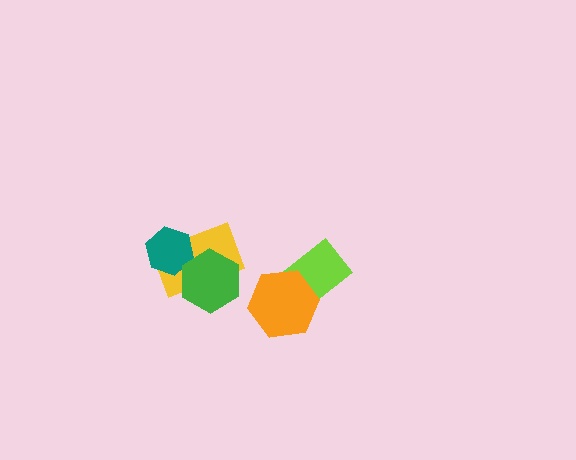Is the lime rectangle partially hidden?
Yes, it is partially covered by another shape.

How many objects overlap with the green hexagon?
2 objects overlap with the green hexagon.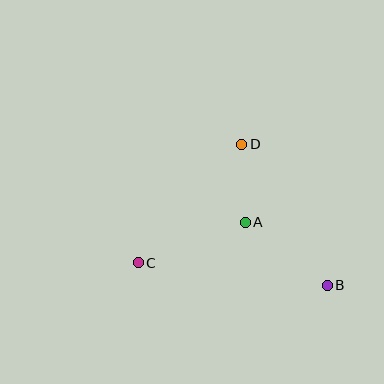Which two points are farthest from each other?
Points B and C are farthest from each other.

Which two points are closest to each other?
Points A and D are closest to each other.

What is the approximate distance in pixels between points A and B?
The distance between A and B is approximately 104 pixels.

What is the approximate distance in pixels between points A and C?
The distance between A and C is approximately 114 pixels.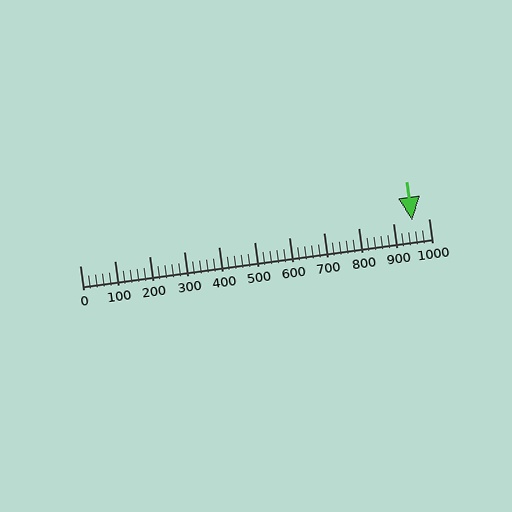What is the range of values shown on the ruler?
The ruler shows values from 0 to 1000.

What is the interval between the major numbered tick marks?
The major tick marks are spaced 100 units apart.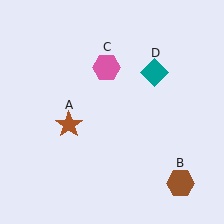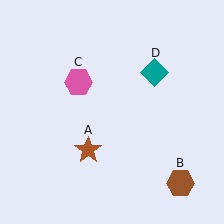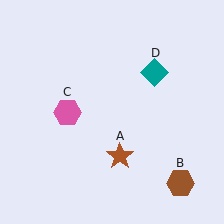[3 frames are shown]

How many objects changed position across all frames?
2 objects changed position: brown star (object A), pink hexagon (object C).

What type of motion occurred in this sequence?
The brown star (object A), pink hexagon (object C) rotated counterclockwise around the center of the scene.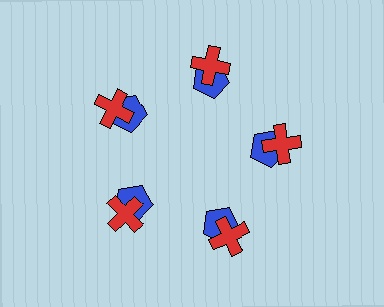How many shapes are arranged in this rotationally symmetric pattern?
There are 10 shapes, arranged in 5 groups of 2.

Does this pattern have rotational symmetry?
Yes, this pattern has 5-fold rotational symmetry. It looks the same after rotating 72 degrees around the center.